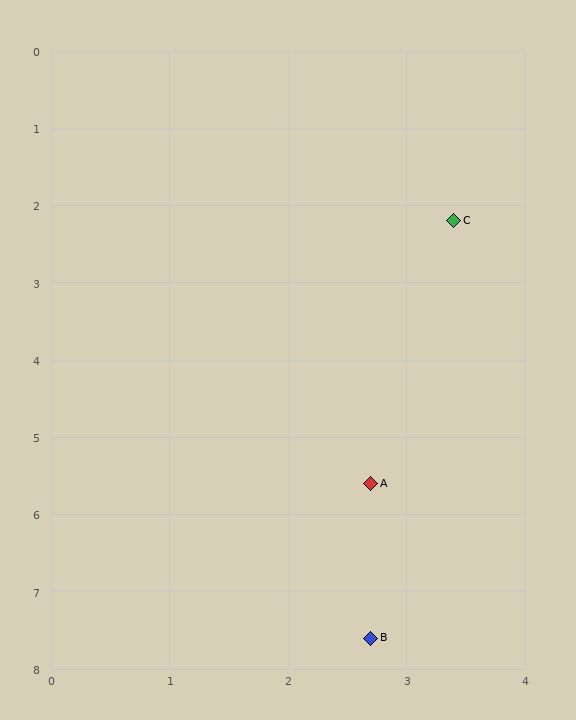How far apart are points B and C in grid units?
Points B and C are about 5.4 grid units apart.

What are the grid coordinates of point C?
Point C is at approximately (3.4, 2.2).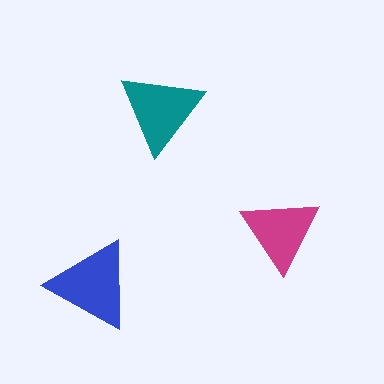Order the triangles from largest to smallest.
the blue one, the teal one, the magenta one.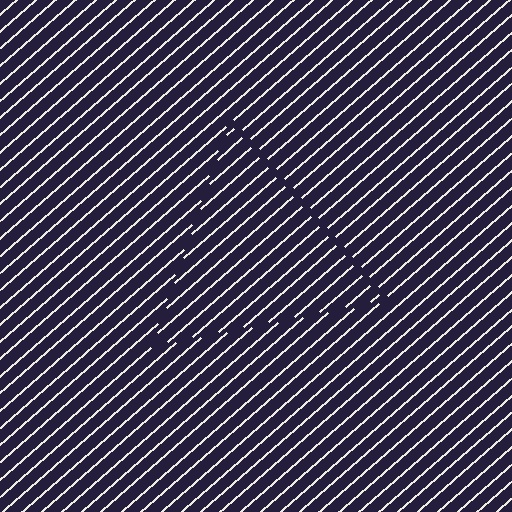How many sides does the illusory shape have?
3 sides — the line-ends trace a triangle.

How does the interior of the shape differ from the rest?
The interior of the shape contains the same grating, shifted by half a period — the contour is defined by the phase discontinuity where line-ends from the inner and outer gratings abut.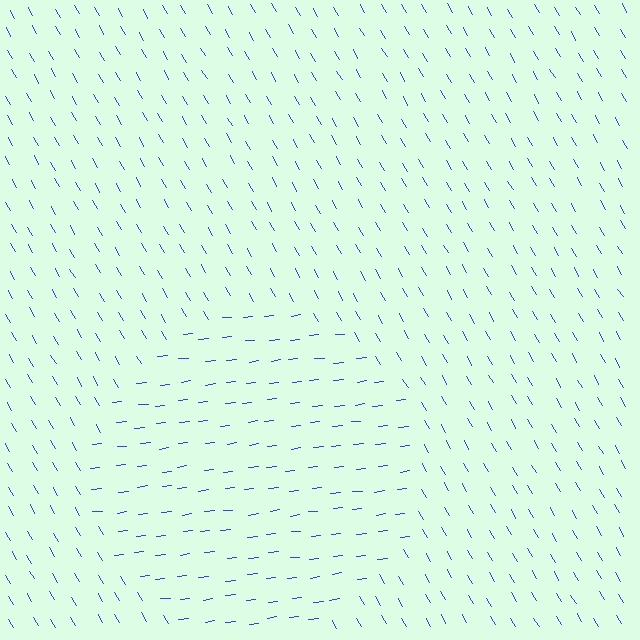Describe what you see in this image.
The image is filled with small blue line segments. A circle region in the image has lines oriented differently from the surrounding lines, creating a visible texture boundary.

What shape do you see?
I see a circle.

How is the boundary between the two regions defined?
The boundary is defined purely by a change in line orientation (approximately 67 degrees difference). All lines are the same color and thickness.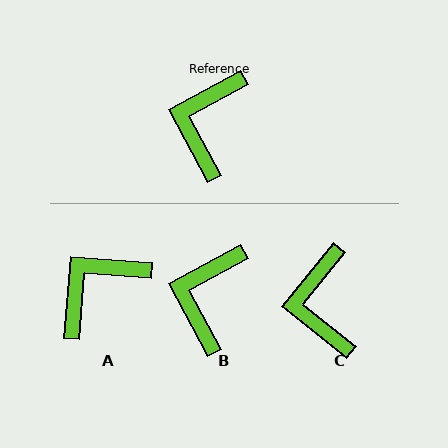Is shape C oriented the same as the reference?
No, it is off by about 23 degrees.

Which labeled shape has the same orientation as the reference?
B.